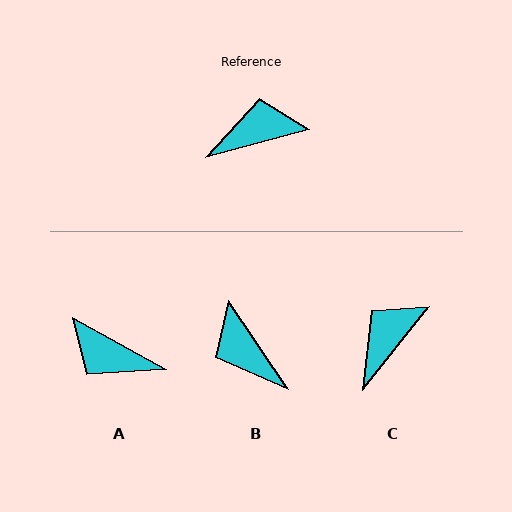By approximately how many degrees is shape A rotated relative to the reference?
Approximately 136 degrees counter-clockwise.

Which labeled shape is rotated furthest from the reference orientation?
A, about 136 degrees away.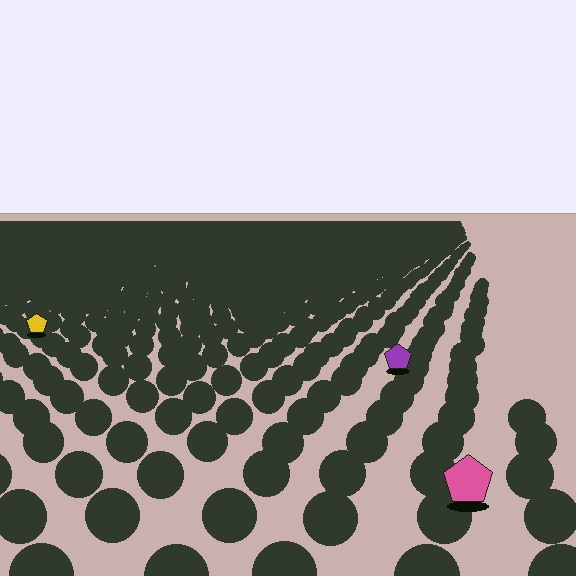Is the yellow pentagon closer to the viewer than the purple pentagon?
No. The purple pentagon is closer — you can tell from the texture gradient: the ground texture is coarser near it.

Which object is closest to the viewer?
The pink pentagon is closest. The texture marks near it are larger and more spread out.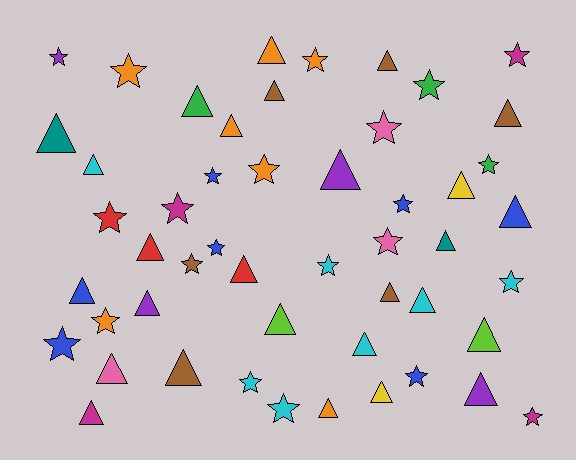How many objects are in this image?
There are 50 objects.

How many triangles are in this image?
There are 27 triangles.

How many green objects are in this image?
There are 3 green objects.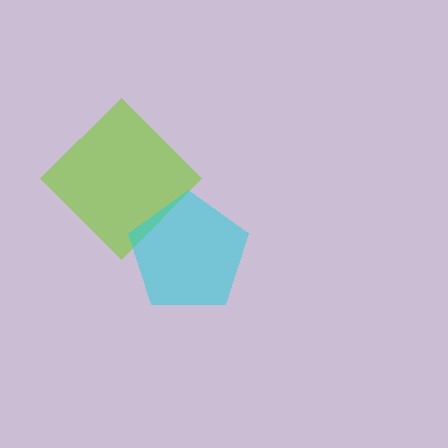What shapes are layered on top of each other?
The layered shapes are: a lime diamond, a cyan pentagon.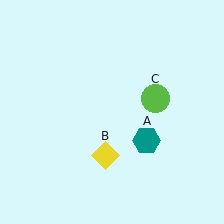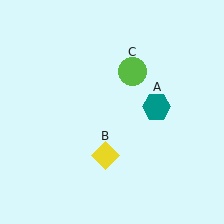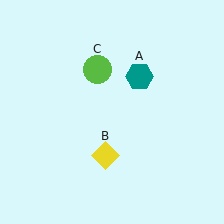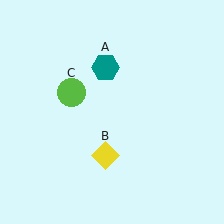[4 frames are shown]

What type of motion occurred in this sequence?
The teal hexagon (object A), lime circle (object C) rotated counterclockwise around the center of the scene.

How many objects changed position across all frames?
2 objects changed position: teal hexagon (object A), lime circle (object C).